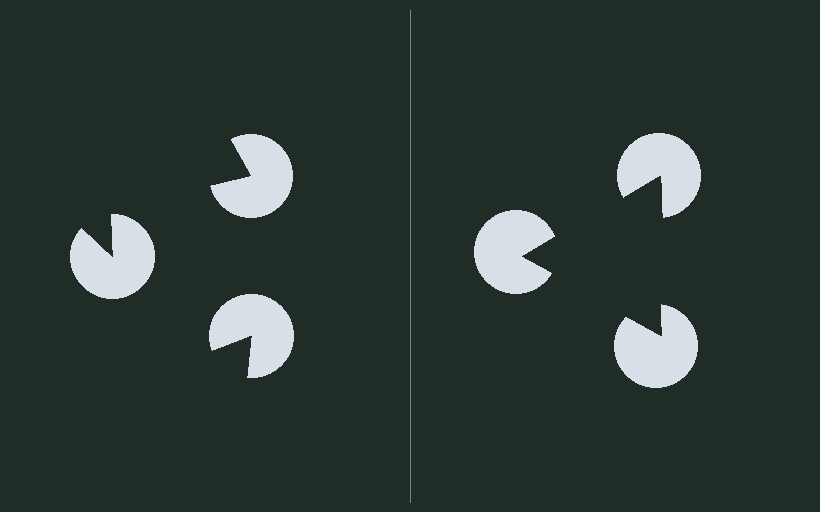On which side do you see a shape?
An illusory triangle appears on the right side. On the left side the wedge cuts are rotated, so no coherent shape forms.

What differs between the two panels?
The pac-man discs are positioned identically on both sides; only the wedge orientations differ. On the right they align to a triangle; on the left they are misaligned.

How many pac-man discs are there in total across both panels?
6 — 3 on each side.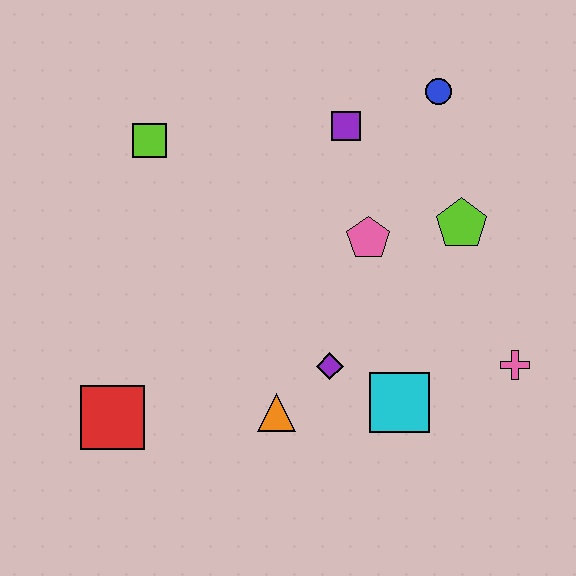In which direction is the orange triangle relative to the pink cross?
The orange triangle is to the left of the pink cross.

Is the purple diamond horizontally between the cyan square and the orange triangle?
Yes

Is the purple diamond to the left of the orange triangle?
No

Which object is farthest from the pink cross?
The lime square is farthest from the pink cross.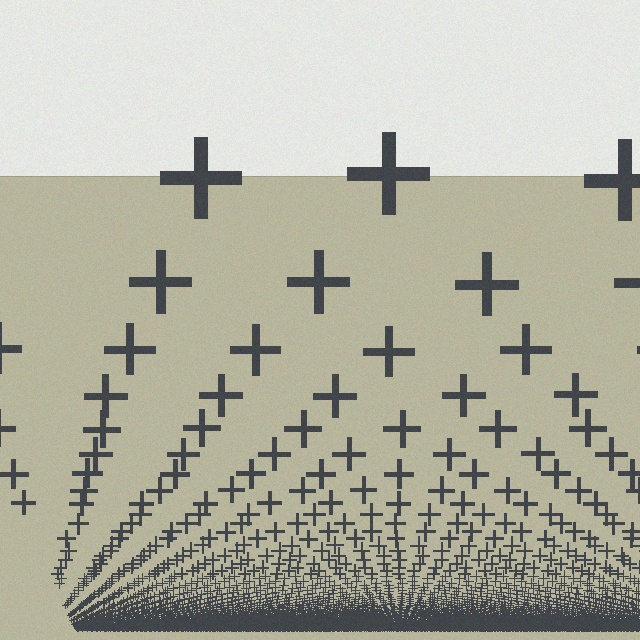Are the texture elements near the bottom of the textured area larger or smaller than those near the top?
Smaller. The gradient is inverted — elements near the bottom are smaller and denser.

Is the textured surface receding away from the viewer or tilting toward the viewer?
The surface appears to tilt toward the viewer. Texture elements get larger and sparser toward the top.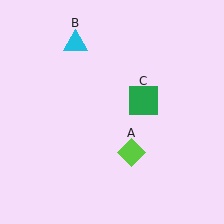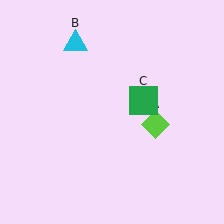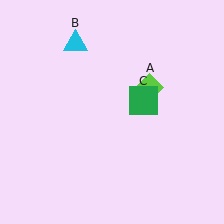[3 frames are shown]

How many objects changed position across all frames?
1 object changed position: lime diamond (object A).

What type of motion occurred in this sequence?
The lime diamond (object A) rotated counterclockwise around the center of the scene.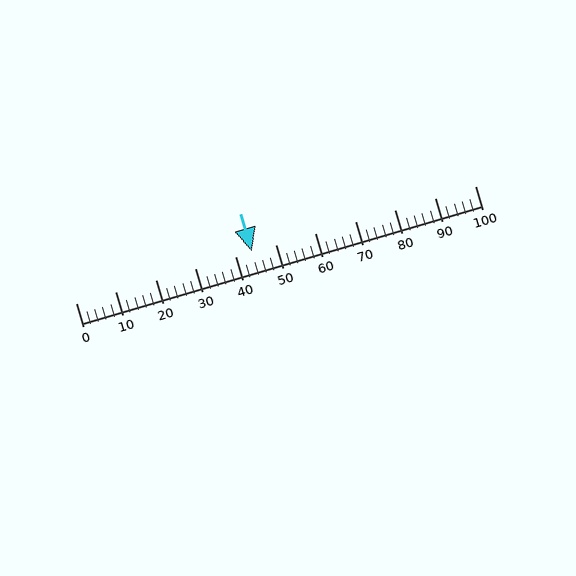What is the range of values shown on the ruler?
The ruler shows values from 0 to 100.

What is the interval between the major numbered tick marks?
The major tick marks are spaced 10 units apart.